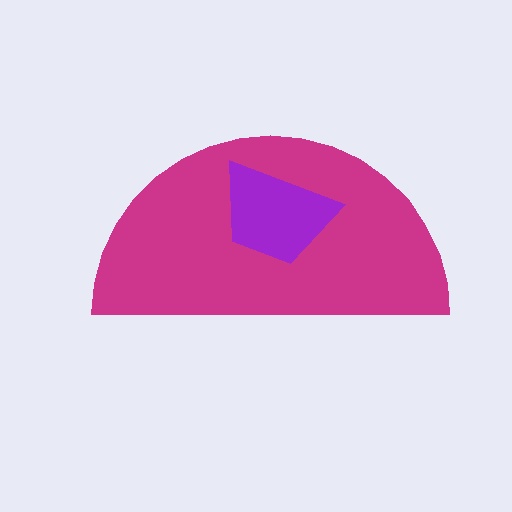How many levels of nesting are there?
2.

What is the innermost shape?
The purple trapezoid.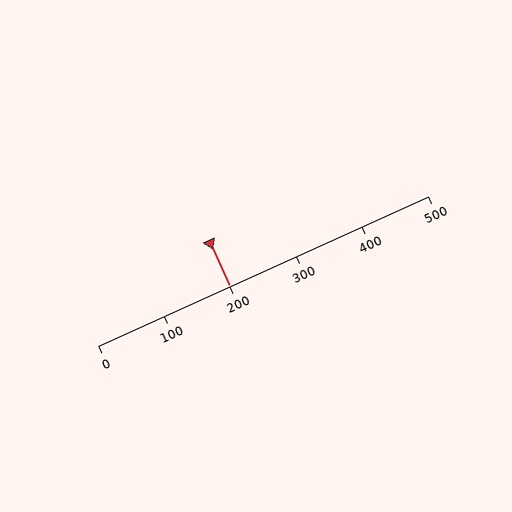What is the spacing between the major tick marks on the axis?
The major ticks are spaced 100 apart.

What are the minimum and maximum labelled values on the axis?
The axis runs from 0 to 500.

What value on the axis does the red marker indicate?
The marker indicates approximately 200.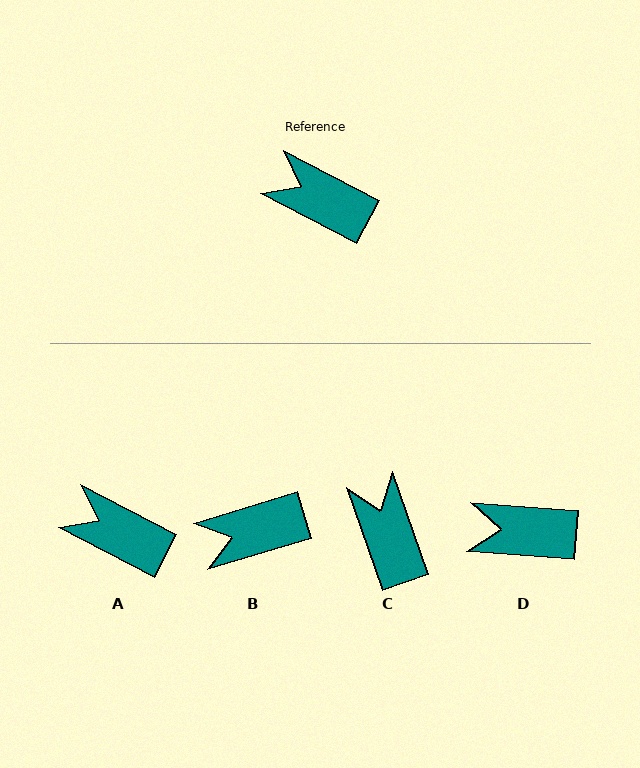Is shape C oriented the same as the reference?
No, it is off by about 43 degrees.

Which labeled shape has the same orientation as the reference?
A.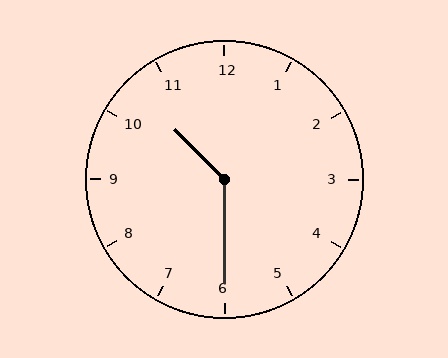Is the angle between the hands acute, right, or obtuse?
It is obtuse.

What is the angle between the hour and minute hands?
Approximately 135 degrees.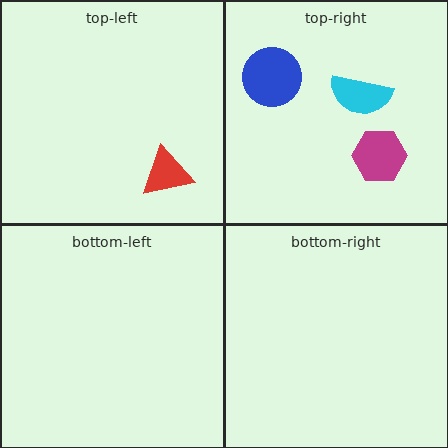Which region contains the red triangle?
The top-left region.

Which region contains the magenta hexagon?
The top-right region.